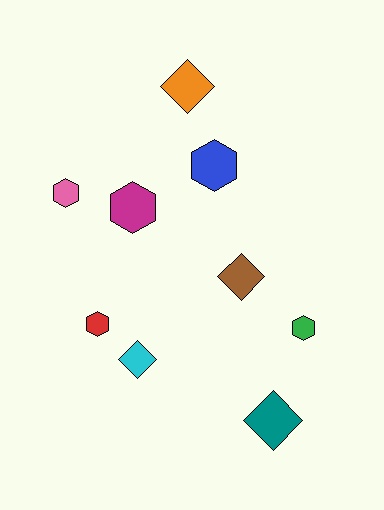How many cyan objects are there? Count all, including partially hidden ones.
There is 1 cyan object.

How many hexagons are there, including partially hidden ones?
There are 5 hexagons.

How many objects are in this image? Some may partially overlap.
There are 9 objects.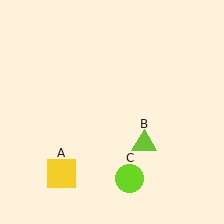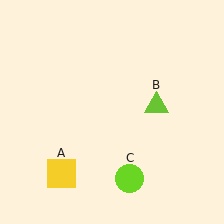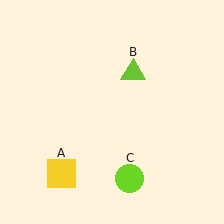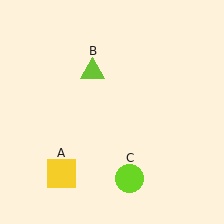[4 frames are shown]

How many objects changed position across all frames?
1 object changed position: lime triangle (object B).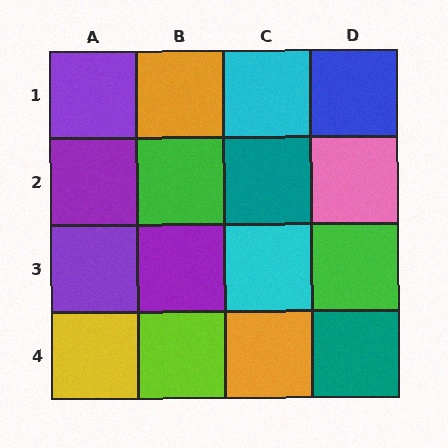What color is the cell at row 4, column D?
Teal.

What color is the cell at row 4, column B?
Lime.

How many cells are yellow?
1 cell is yellow.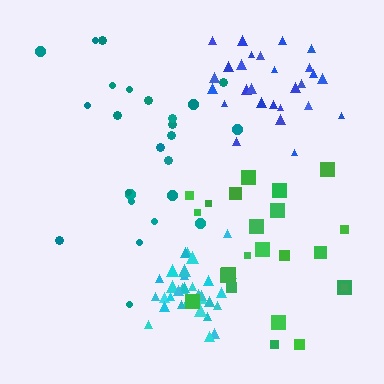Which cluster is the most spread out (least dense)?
Teal.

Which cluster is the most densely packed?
Cyan.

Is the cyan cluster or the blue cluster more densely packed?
Cyan.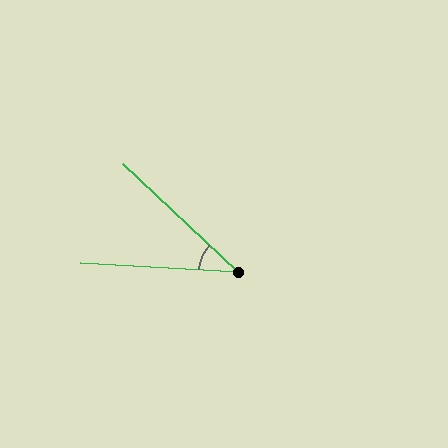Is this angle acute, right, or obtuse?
It is acute.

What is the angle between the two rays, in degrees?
Approximately 40 degrees.